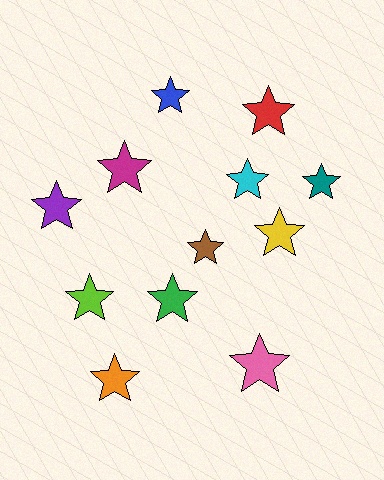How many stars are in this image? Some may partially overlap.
There are 12 stars.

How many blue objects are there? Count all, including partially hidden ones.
There is 1 blue object.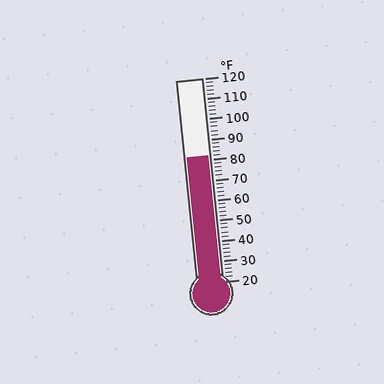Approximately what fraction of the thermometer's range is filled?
The thermometer is filled to approximately 60% of its range.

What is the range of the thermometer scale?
The thermometer scale ranges from 20°F to 120°F.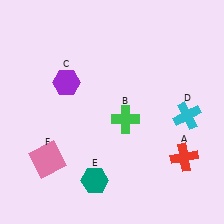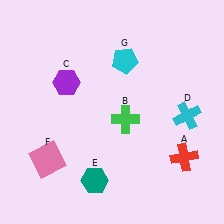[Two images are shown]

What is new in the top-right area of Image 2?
A cyan pentagon (G) was added in the top-right area of Image 2.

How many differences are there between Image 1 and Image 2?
There is 1 difference between the two images.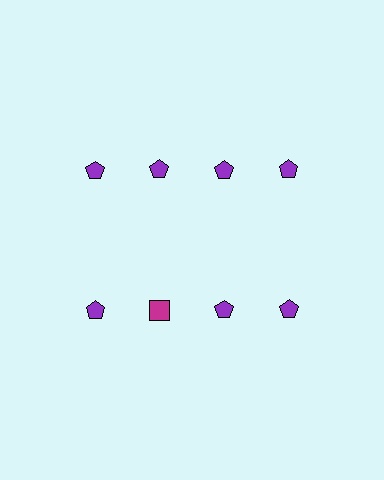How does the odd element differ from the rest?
It differs in both color (magenta instead of purple) and shape (square instead of pentagon).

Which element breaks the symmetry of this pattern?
The magenta square in the second row, second from left column breaks the symmetry. All other shapes are purple pentagons.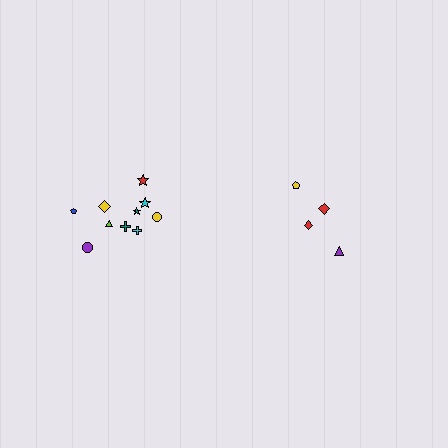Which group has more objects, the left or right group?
The left group.